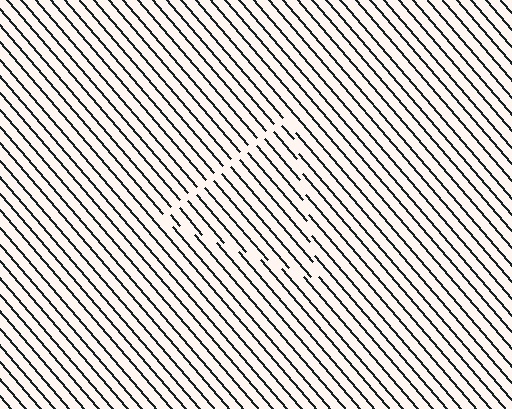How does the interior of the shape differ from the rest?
The interior of the shape contains the same grating, shifted by half a period — the contour is defined by the phase discontinuity where line-ends from the inner and outer gratings abut.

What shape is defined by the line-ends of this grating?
An illusory triangle. The interior of the shape contains the same grating, shifted by half a period — the contour is defined by the phase discontinuity where line-ends from the inner and outer gratings abut.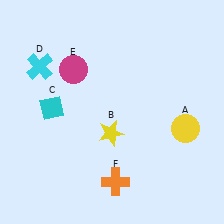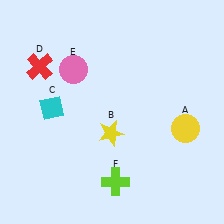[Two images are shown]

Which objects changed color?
D changed from cyan to red. E changed from magenta to pink. F changed from orange to lime.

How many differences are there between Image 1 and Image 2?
There are 3 differences between the two images.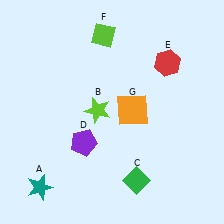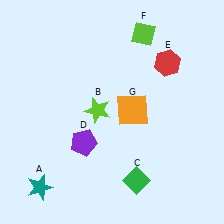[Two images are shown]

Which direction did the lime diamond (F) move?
The lime diamond (F) moved right.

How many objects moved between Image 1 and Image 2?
1 object moved between the two images.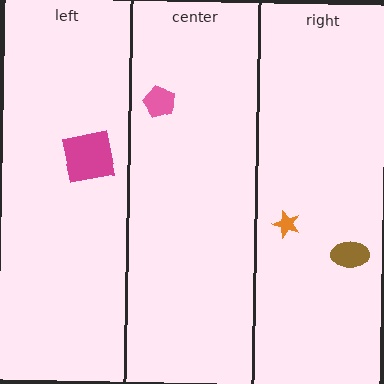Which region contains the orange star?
The right region.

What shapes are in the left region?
The magenta square.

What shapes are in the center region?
The pink pentagon.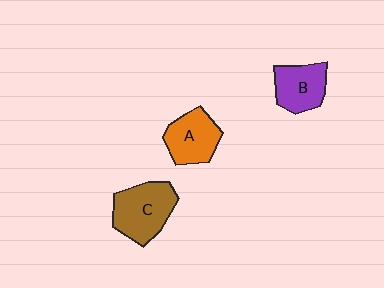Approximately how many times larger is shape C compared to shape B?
Approximately 1.3 times.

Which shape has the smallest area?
Shape B (purple).